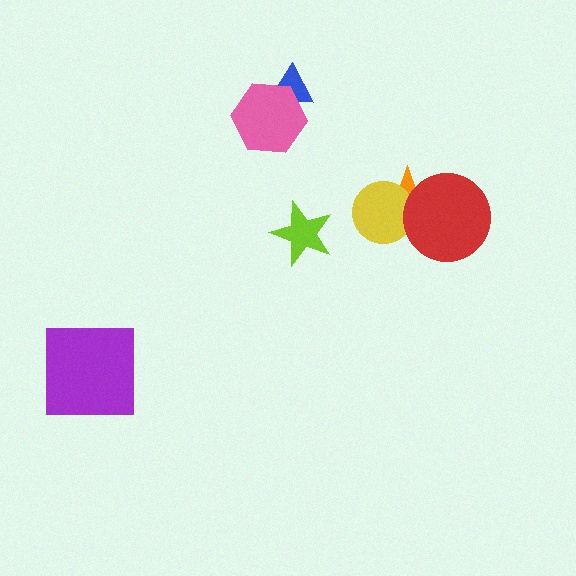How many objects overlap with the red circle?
2 objects overlap with the red circle.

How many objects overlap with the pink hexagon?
1 object overlaps with the pink hexagon.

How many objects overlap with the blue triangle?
1 object overlaps with the blue triangle.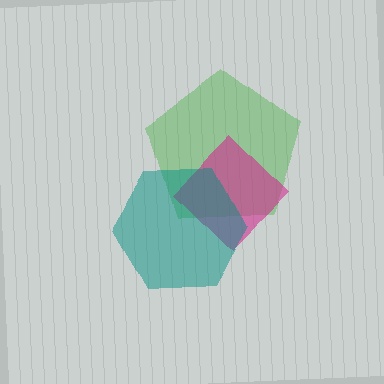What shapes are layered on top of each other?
The layered shapes are: a green pentagon, a magenta diamond, a teal hexagon.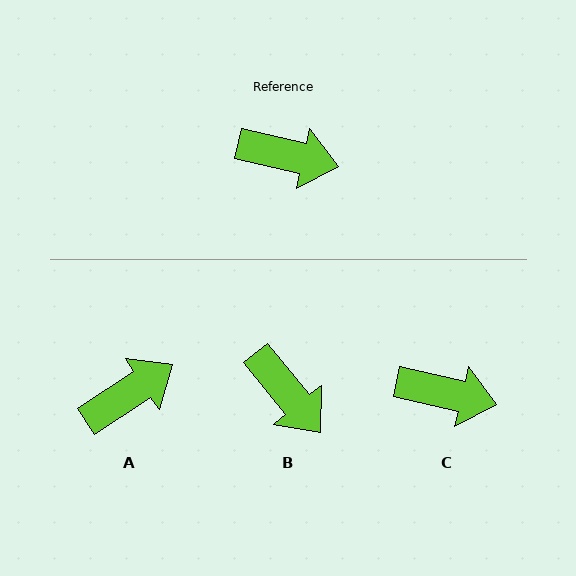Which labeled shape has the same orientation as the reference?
C.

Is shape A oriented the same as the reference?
No, it is off by about 46 degrees.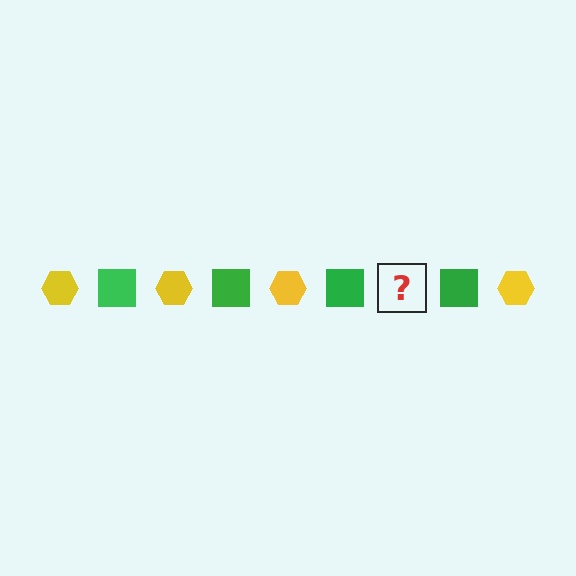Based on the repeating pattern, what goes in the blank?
The blank should be a yellow hexagon.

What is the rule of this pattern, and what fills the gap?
The rule is that the pattern alternates between yellow hexagon and green square. The gap should be filled with a yellow hexagon.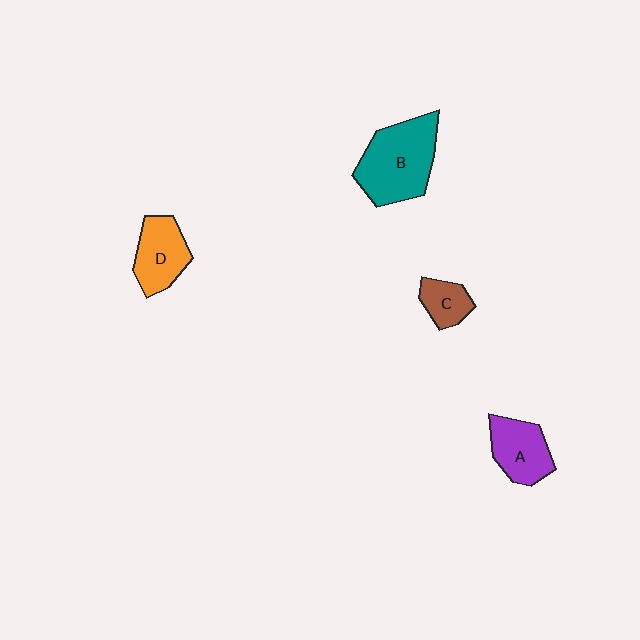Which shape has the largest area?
Shape B (teal).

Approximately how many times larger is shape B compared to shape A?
Approximately 1.7 times.